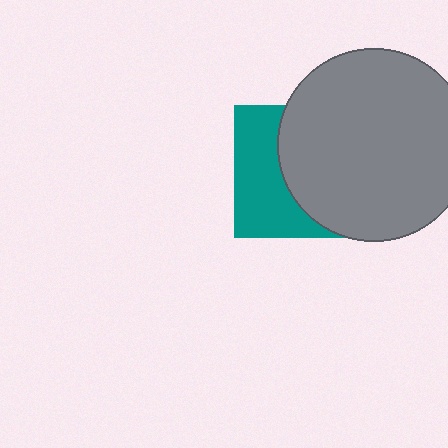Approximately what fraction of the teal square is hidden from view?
Roughly 57% of the teal square is hidden behind the gray circle.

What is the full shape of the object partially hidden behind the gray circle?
The partially hidden object is a teal square.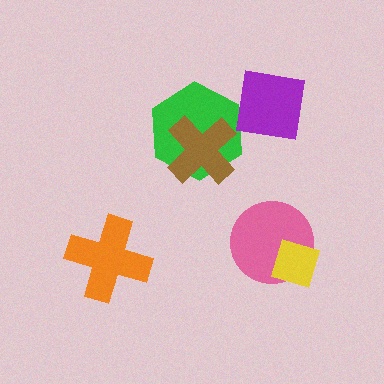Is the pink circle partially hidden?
Yes, it is partially covered by another shape.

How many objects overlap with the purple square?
0 objects overlap with the purple square.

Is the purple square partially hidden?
No, no other shape covers it.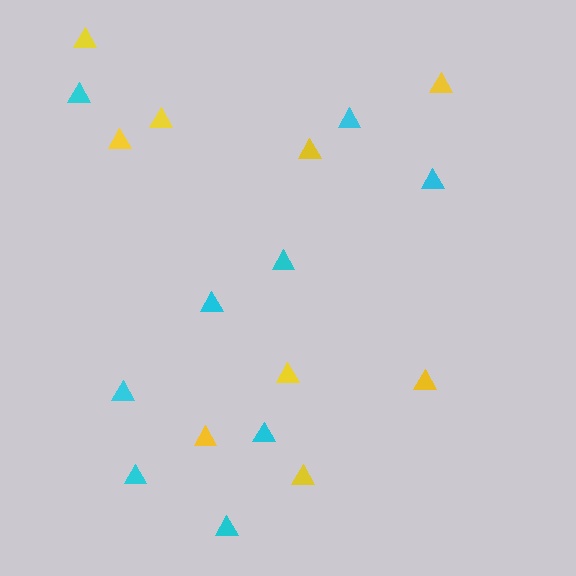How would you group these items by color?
There are 2 groups: one group of cyan triangles (9) and one group of yellow triangles (9).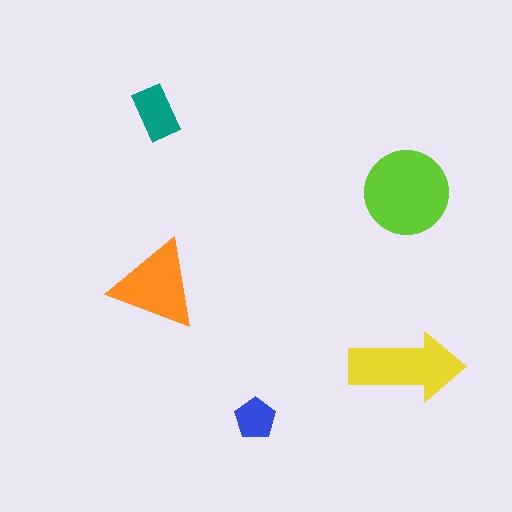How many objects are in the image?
There are 5 objects in the image.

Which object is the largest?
The lime circle.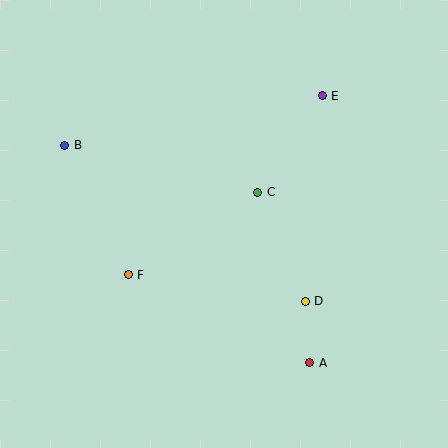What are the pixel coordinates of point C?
Point C is at (258, 192).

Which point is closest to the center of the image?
Point C at (258, 192) is closest to the center.